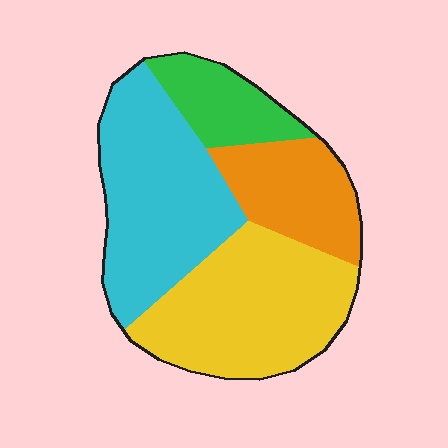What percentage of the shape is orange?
Orange takes up about one sixth (1/6) of the shape.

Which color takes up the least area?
Green, at roughly 15%.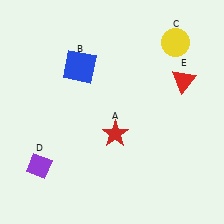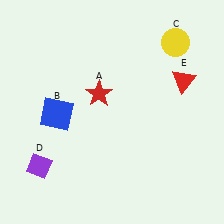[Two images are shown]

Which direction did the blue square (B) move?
The blue square (B) moved down.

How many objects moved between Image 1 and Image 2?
2 objects moved between the two images.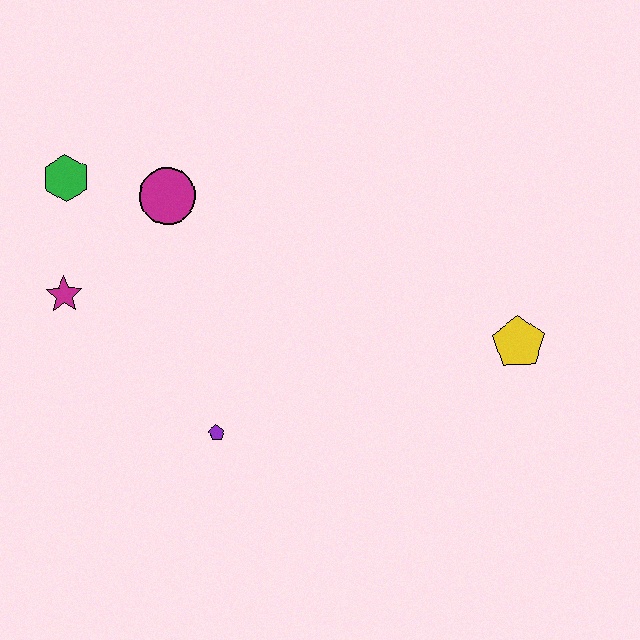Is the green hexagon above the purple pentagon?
Yes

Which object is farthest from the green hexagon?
The yellow pentagon is farthest from the green hexagon.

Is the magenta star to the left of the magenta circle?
Yes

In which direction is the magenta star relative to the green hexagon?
The magenta star is below the green hexagon.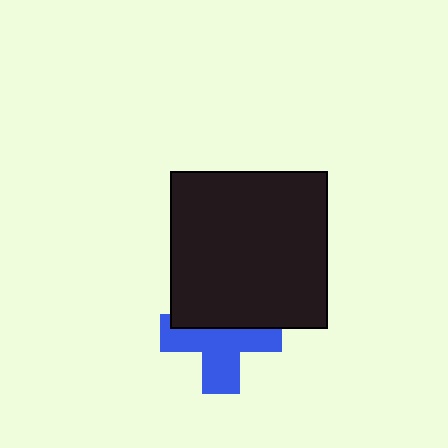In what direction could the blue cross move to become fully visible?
The blue cross could move down. That would shift it out from behind the black square entirely.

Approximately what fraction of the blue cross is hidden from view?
Roughly 43% of the blue cross is hidden behind the black square.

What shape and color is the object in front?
The object in front is a black square.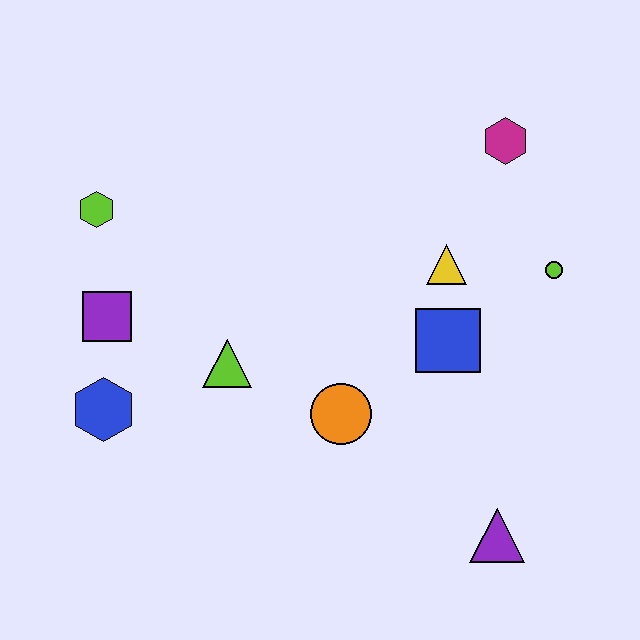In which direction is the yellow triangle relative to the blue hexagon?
The yellow triangle is to the right of the blue hexagon.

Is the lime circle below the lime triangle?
No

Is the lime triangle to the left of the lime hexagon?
No